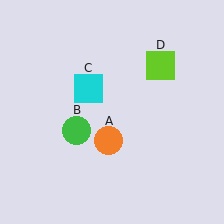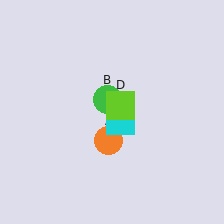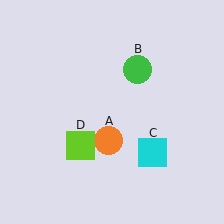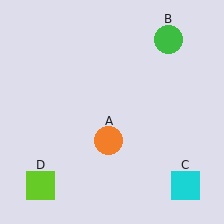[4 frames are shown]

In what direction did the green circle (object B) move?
The green circle (object B) moved up and to the right.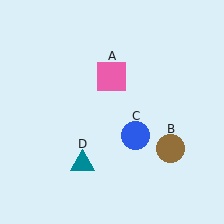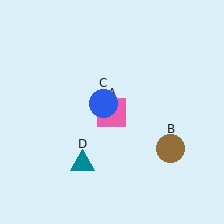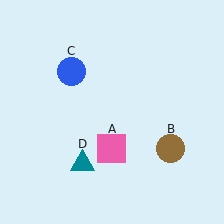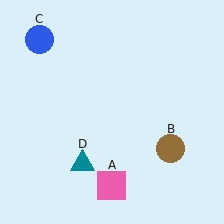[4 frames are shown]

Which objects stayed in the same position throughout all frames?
Brown circle (object B) and teal triangle (object D) remained stationary.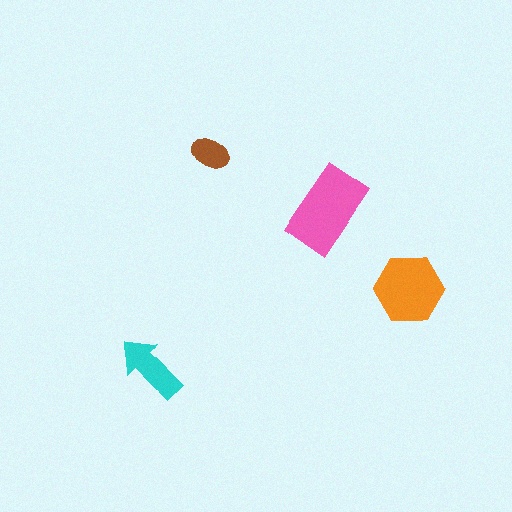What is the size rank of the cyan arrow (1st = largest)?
3rd.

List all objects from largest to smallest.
The pink rectangle, the orange hexagon, the cyan arrow, the brown ellipse.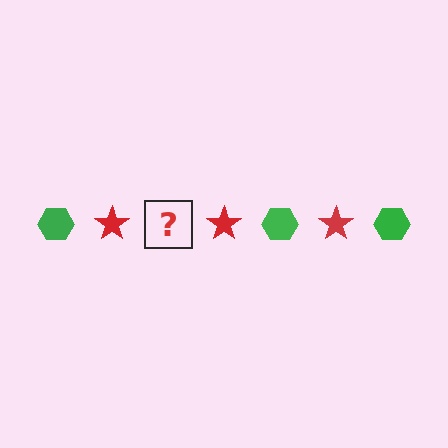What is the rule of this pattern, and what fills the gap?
The rule is that the pattern alternates between green hexagon and red star. The gap should be filled with a green hexagon.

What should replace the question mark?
The question mark should be replaced with a green hexagon.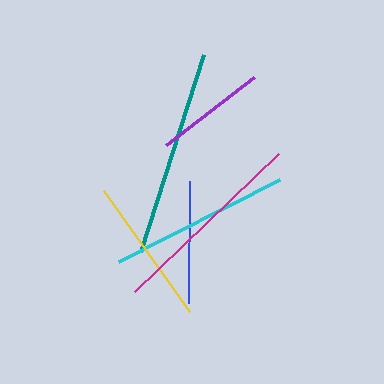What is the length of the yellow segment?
The yellow segment is approximately 148 pixels long.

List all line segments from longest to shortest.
From longest to shortest: teal, magenta, cyan, yellow, blue, purple.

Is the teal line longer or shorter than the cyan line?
The teal line is longer than the cyan line.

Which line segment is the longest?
The teal line is the longest at approximately 206 pixels.